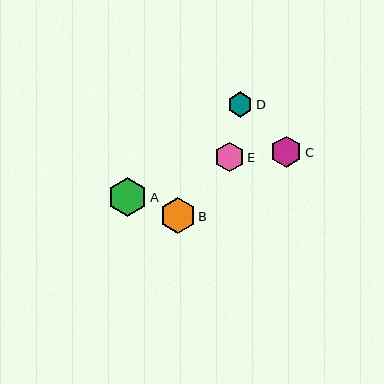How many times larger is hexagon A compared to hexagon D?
Hexagon A is approximately 1.5 times the size of hexagon D.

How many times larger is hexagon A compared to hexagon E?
Hexagon A is approximately 1.3 times the size of hexagon E.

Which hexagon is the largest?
Hexagon A is the largest with a size of approximately 39 pixels.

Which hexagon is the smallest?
Hexagon D is the smallest with a size of approximately 25 pixels.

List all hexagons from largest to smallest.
From largest to smallest: A, B, C, E, D.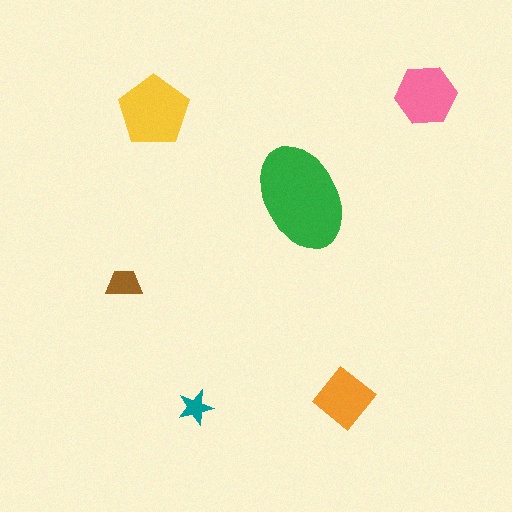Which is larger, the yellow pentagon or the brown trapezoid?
The yellow pentagon.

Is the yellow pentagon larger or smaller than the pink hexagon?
Larger.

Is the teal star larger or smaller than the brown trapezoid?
Smaller.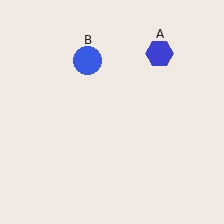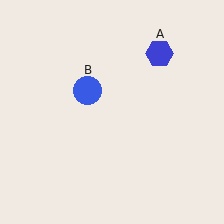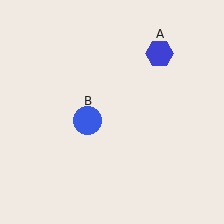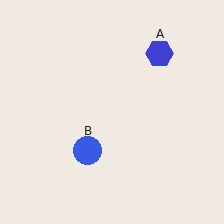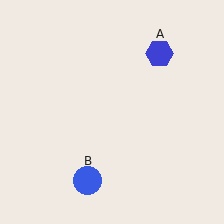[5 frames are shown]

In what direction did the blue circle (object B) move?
The blue circle (object B) moved down.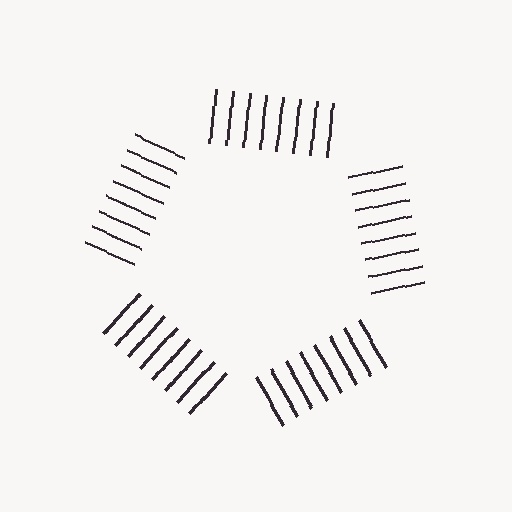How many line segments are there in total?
40 — 8 along each of the 5 edges.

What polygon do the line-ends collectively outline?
An illusory pentagon — the line segments terminate on its edges but no continuous stroke is drawn.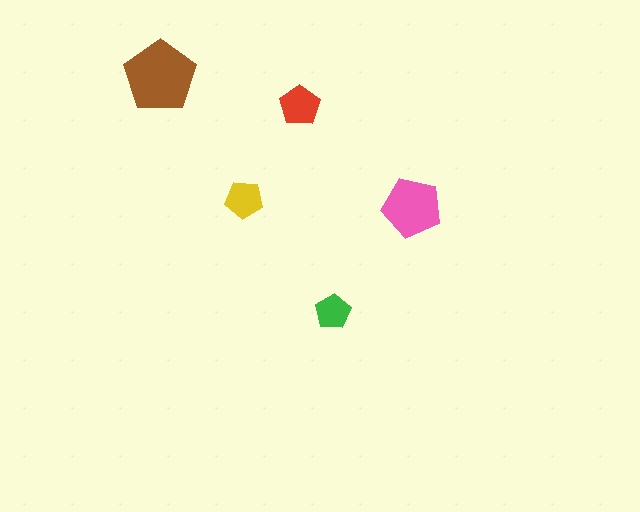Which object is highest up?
The brown pentagon is topmost.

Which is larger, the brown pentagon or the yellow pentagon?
The brown one.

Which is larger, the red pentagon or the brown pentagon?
The brown one.